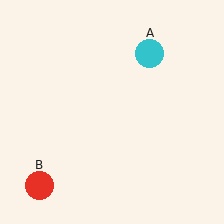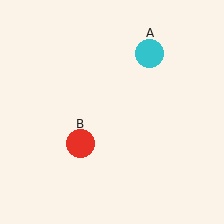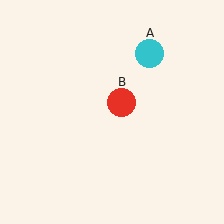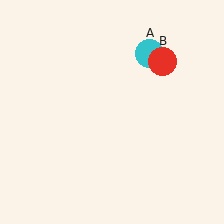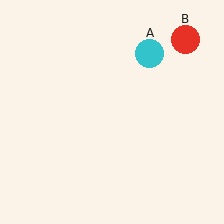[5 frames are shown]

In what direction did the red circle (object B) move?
The red circle (object B) moved up and to the right.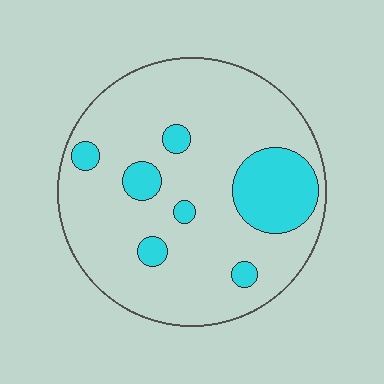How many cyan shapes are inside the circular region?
7.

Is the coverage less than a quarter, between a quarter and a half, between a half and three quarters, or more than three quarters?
Less than a quarter.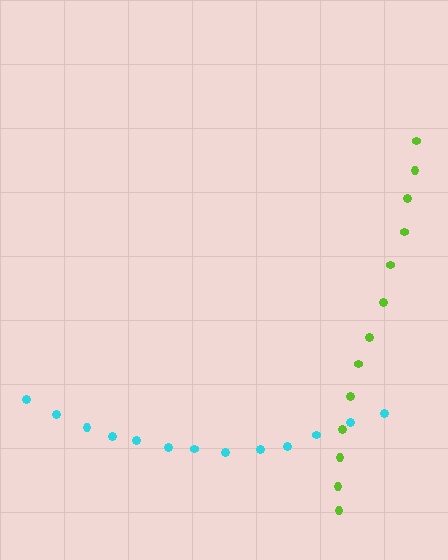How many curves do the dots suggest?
There are 2 distinct paths.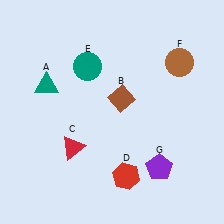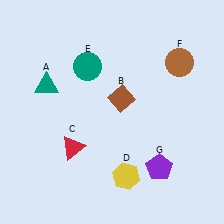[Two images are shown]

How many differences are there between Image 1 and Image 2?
There is 1 difference between the two images.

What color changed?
The hexagon (D) changed from red in Image 1 to yellow in Image 2.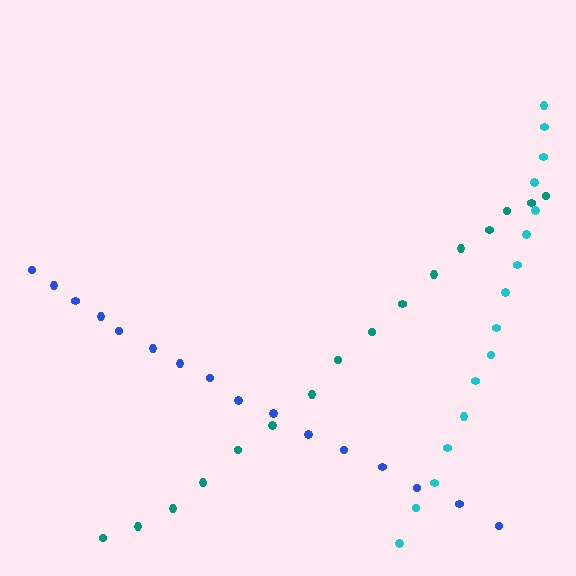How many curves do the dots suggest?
There are 3 distinct paths.